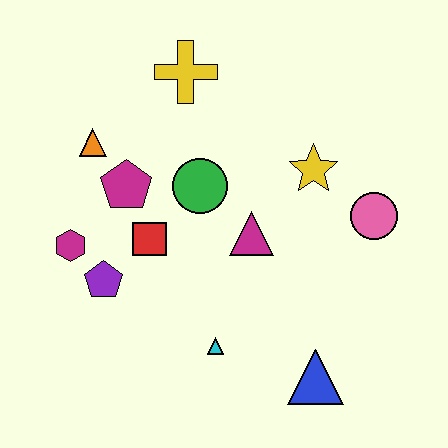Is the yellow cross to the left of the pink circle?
Yes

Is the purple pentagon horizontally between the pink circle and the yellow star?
No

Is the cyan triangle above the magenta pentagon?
No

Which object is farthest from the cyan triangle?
The yellow cross is farthest from the cyan triangle.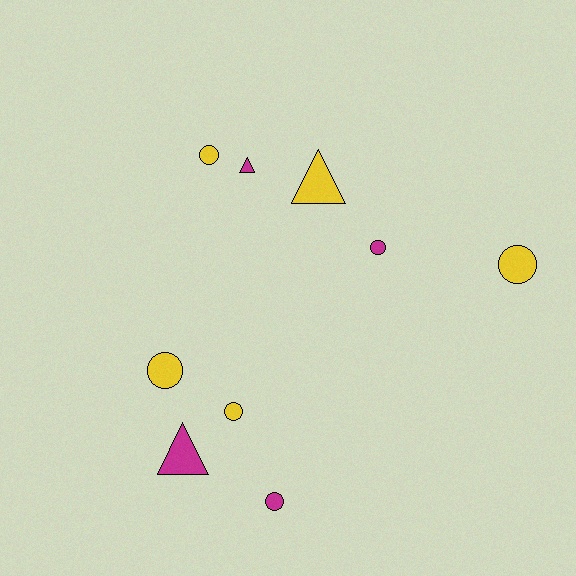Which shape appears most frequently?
Circle, with 6 objects.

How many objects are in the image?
There are 9 objects.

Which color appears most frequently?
Yellow, with 5 objects.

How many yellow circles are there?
There are 4 yellow circles.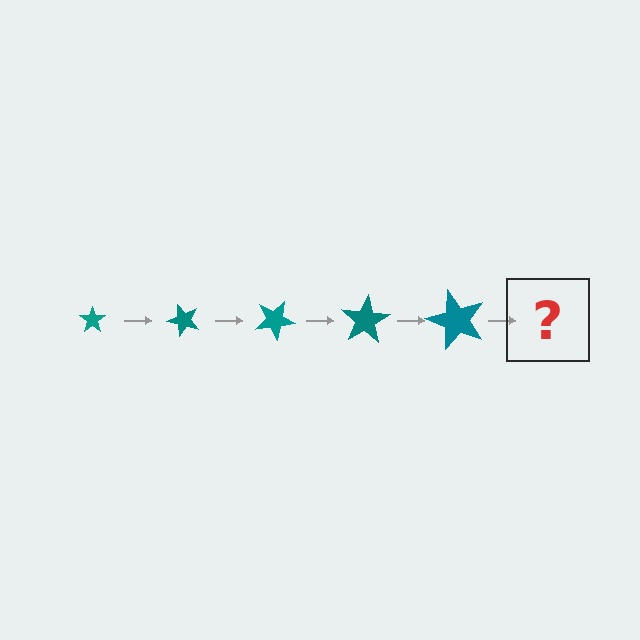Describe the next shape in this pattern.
It should be a star, larger than the previous one and rotated 250 degrees from the start.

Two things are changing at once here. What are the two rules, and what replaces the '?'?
The two rules are that the star grows larger each step and it rotates 50 degrees each step. The '?' should be a star, larger than the previous one and rotated 250 degrees from the start.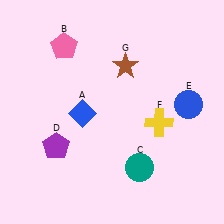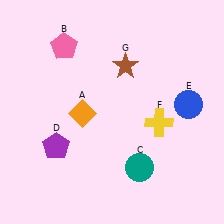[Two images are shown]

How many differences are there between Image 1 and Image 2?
There is 1 difference between the two images.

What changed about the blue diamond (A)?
In Image 1, A is blue. In Image 2, it changed to orange.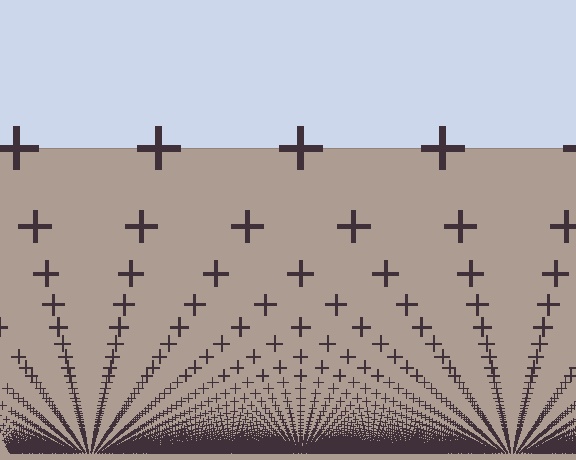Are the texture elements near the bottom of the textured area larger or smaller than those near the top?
Smaller. The gradient is inverted — elements near the bottom are smaller and denser.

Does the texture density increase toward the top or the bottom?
Density increases toward the bottom.